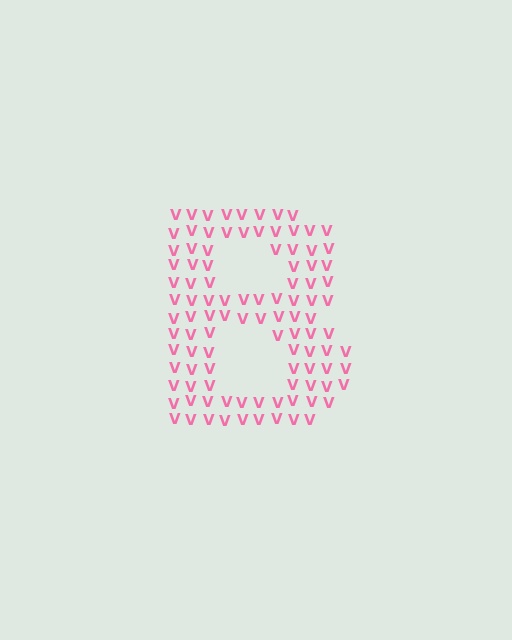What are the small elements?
The small elements are letter V's.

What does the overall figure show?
The overall figure shows the letter B.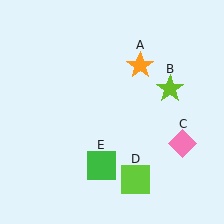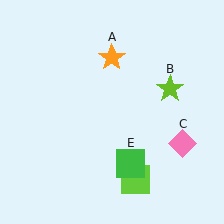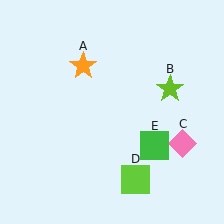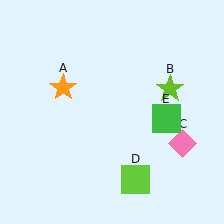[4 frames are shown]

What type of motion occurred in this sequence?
The orange star (object A), green square (object E) rotated counterclockwise around the center of the scene.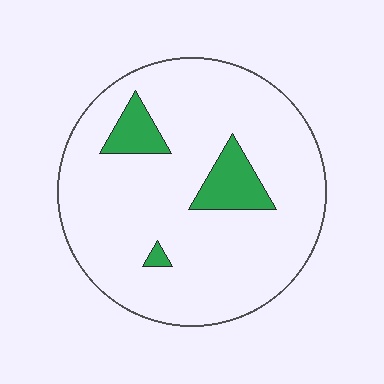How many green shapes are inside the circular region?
3.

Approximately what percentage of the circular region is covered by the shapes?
Approximately 10%.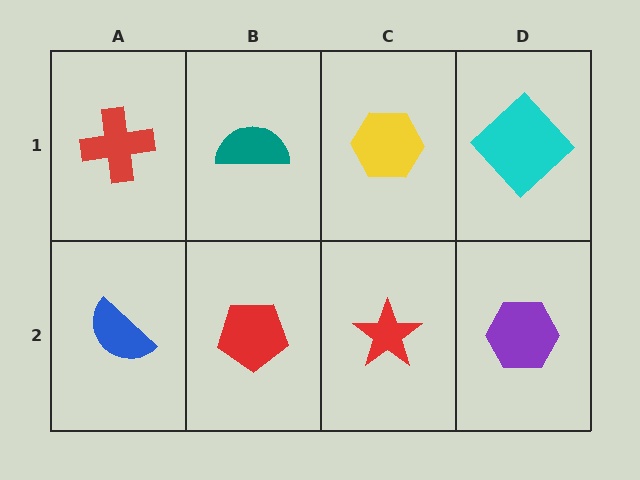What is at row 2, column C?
A red star.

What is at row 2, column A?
A blue semicircle.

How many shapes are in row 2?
4 shapes.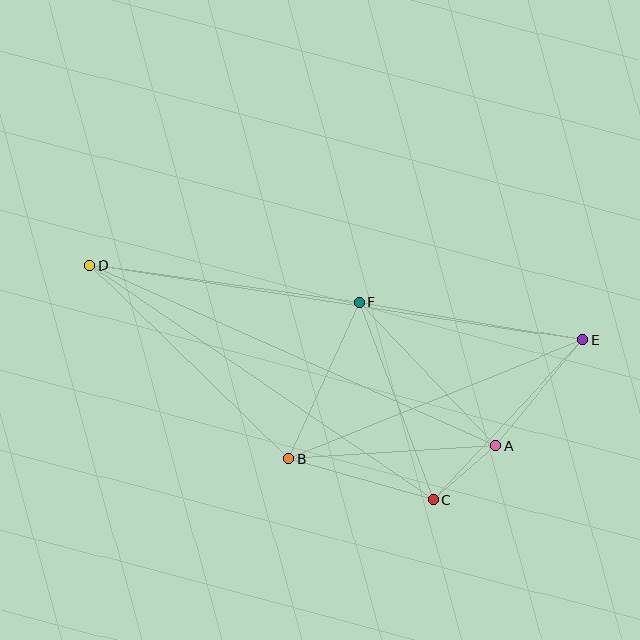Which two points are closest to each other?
Points A and C are closest to each other.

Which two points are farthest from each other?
Points D and E are farthest from each other.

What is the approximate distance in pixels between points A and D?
The distance between A and D is approximately 445 pixels.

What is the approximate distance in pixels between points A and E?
The distance between A and E is approximately 136 pixels.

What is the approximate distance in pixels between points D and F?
The distance between D and F is approximately 272 pixels.